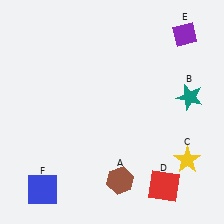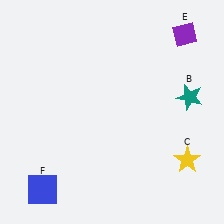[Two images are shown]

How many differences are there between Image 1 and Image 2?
There are 2 differences between the two images.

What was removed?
The brown hexagon (A), the red square (D) were removed in Image 2.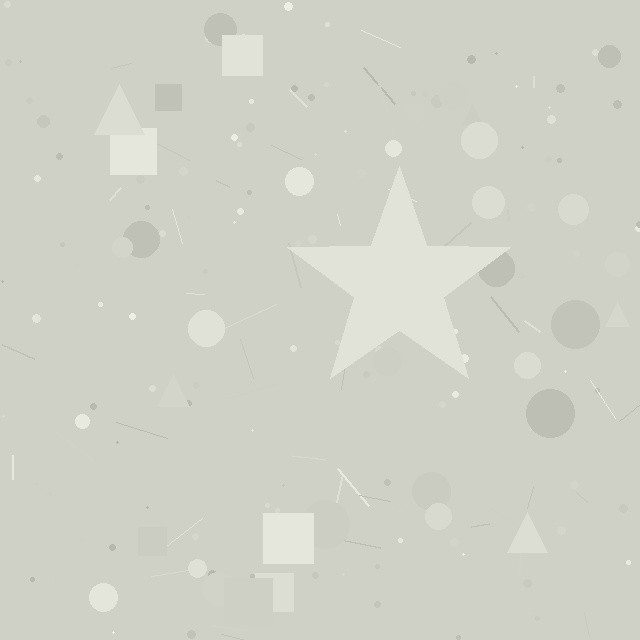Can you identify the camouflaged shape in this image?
The camouflaged shape is a star.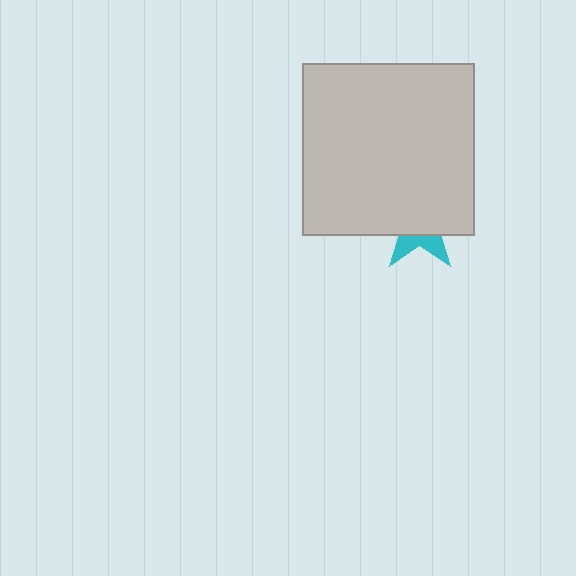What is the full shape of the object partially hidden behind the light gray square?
The partially hidden object is a cyan star.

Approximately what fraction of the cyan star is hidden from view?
Roughly 69% of the cyan star is hidden behind the light gray square.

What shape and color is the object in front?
The object in front is a light gray square.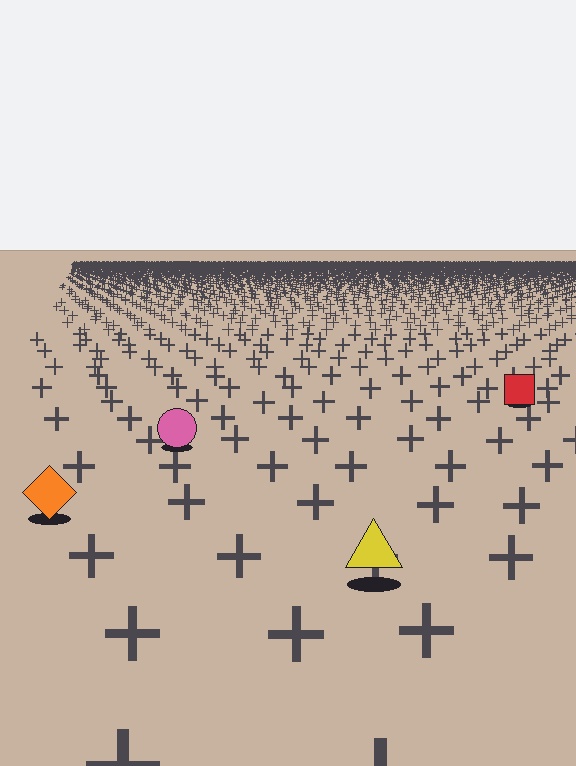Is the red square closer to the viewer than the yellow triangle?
No. The yellow triangle is closer — you can tell from the texture gradient: the ground texture is coarser near it.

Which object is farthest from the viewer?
The red square is farthest from the viewer. It appears smaller and the ground texture around it is denser.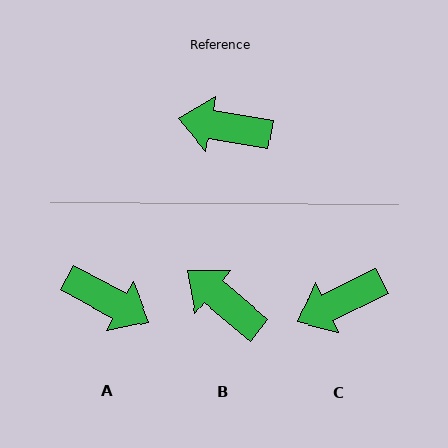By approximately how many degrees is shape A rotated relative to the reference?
Approximately 161 degrees counter-clockwise.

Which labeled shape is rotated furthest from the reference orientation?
A, about 161 degrees away.